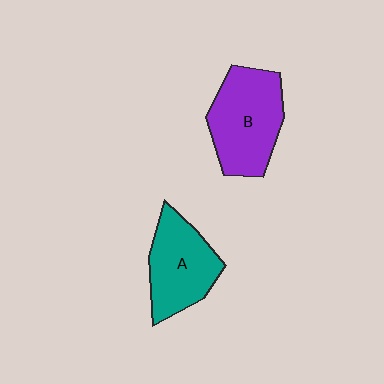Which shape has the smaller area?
Shape A (teal).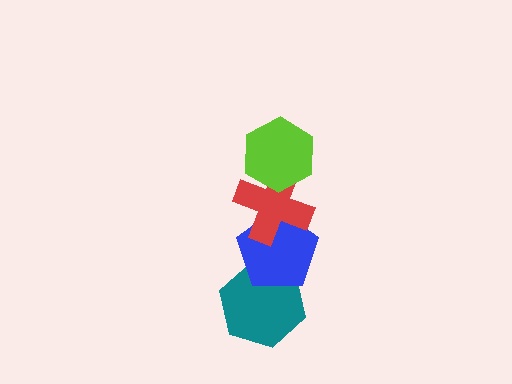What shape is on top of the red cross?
The lime hexagon is on top of the red cross.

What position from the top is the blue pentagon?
The blue pentagon is 3rd from the top.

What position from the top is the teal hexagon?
The teal hexagon is 4th from the top.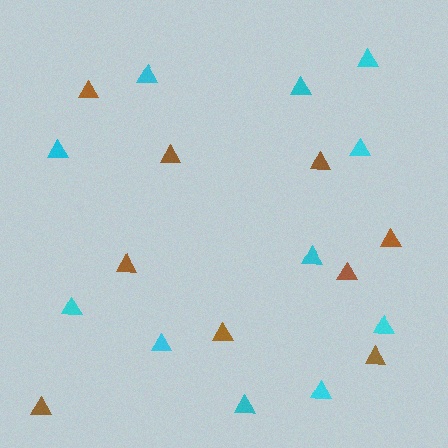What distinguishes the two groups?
There are 2 groups: one group of brown triangles (9) and one group of cyan triangles (11).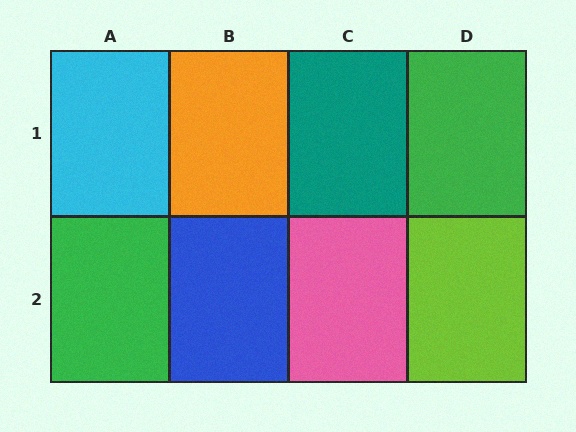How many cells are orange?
1 cell is orange.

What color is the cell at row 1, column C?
Teal.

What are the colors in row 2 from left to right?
Green, blue, pink, lime.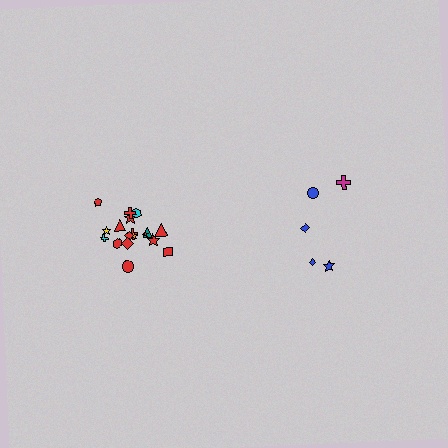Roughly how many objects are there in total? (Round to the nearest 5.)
Roughly 25 objects in total.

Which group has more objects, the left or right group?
The left group.